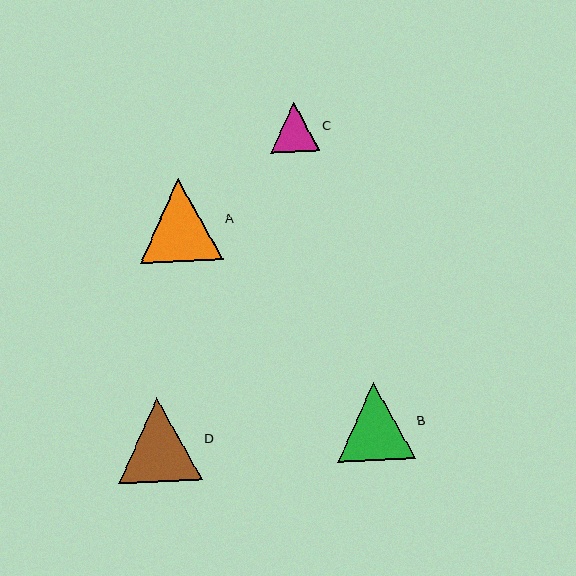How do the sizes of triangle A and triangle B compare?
Triangle A and triangle B are approximately the same size.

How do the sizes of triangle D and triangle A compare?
Triangle D and triangle A are approximately the same size.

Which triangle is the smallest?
Triangle C is the smallest with a size of approximately 49 pixels.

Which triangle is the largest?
Triangle D is the largest with a size of approximately 84 pixels.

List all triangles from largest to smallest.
From largest to smallest: D, A, B, C.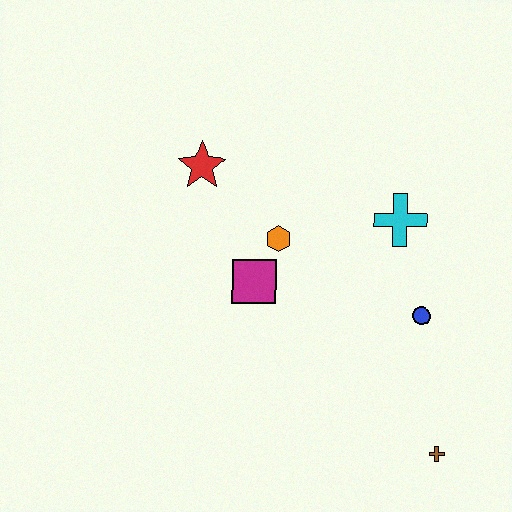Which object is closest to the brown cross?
The blue circle is closest to the brown cross.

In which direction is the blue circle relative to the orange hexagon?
The blue circle is to the right of the orange hexagon.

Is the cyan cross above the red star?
No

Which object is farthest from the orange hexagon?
The brown cross is farthest from the orange hexagon.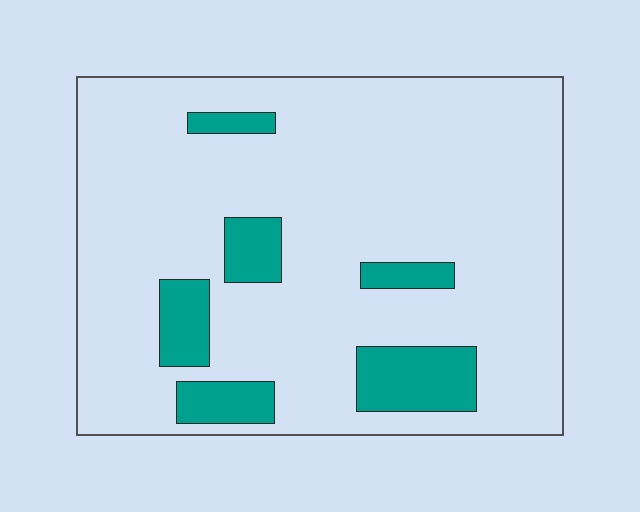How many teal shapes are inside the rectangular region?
6.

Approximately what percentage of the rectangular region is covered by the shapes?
Approximately 15%.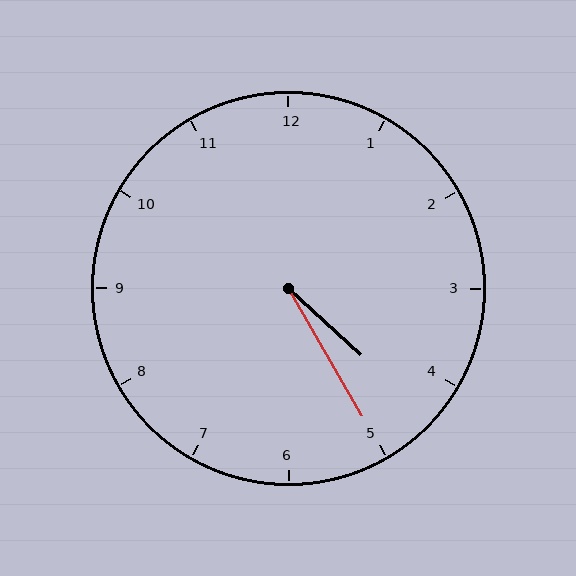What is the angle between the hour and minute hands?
Approximately 18 degrees.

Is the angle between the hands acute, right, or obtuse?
It is acute.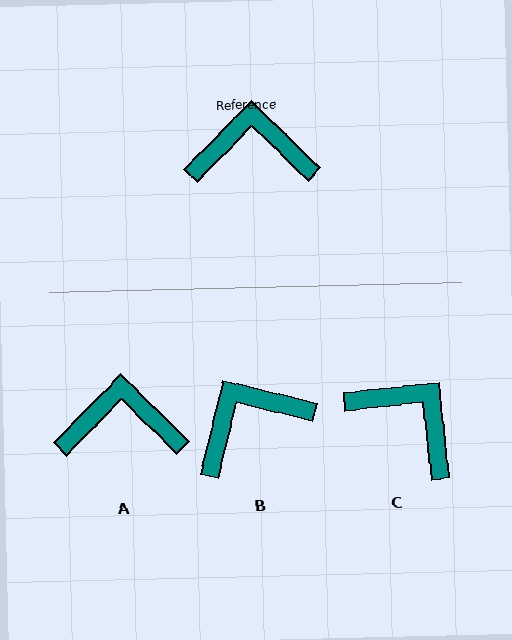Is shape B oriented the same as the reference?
No, it is off by about 31 degrees.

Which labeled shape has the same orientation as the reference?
A.